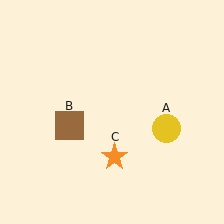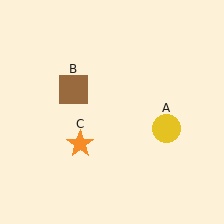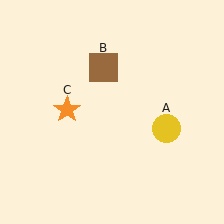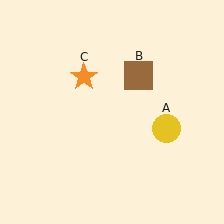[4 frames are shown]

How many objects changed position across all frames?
2 objects changed position: brown square (object B), orange star (object C).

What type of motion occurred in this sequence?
The brown square (object B), orange star (object C) rotated clockwise around the center of the scene.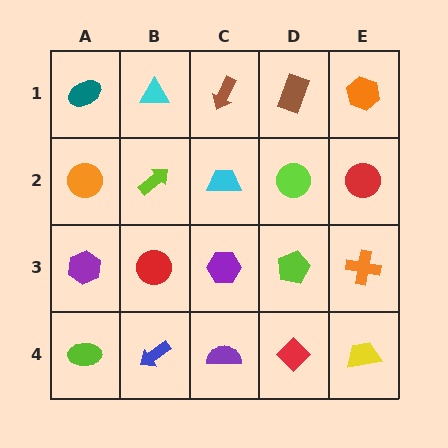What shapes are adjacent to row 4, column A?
A purple hexagon (row 3, column A), a blue arrow (row 4, column B).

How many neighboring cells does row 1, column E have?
2.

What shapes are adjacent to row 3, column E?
A red circle (row 2, column E), a yellow trapezoid (row 4, column E), a lime pentagon (row 3, column D).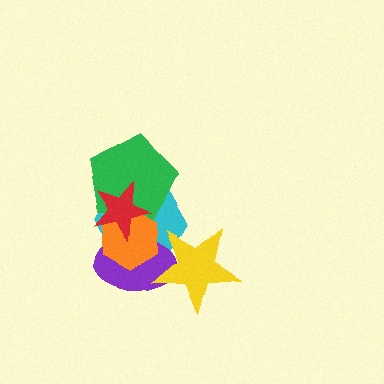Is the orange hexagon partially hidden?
Yes, it is partially covered by another shape.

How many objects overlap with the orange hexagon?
4 objects overlap with the orange hexagon.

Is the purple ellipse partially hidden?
Yes, it is partially covered by another shape.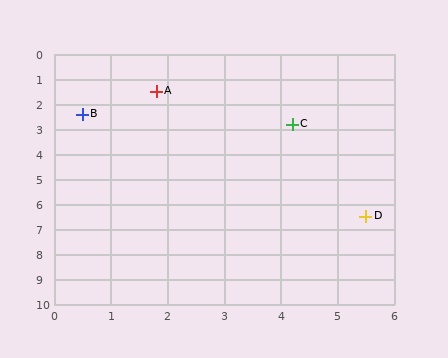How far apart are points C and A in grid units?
Points C and A are about 2.7 grid units apart.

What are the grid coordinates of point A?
Point A is at approximately (1.8, 1.5).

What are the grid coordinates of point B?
Point B is at approximately (0.5, 2.4).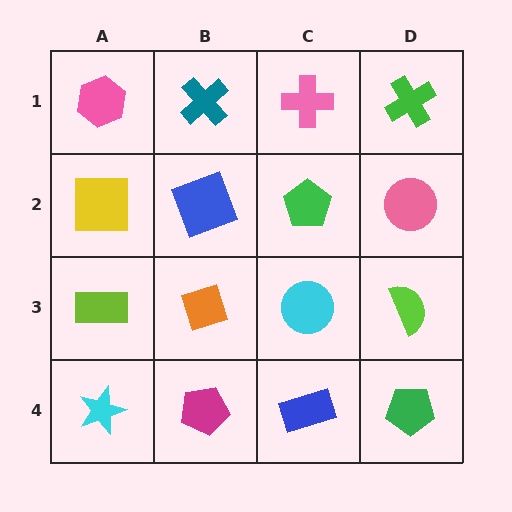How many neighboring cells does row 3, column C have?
4.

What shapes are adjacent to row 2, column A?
A pink hexagon (row 1, column A), a lime rectangle (row 3, column A), a blue square (row 2, column B).